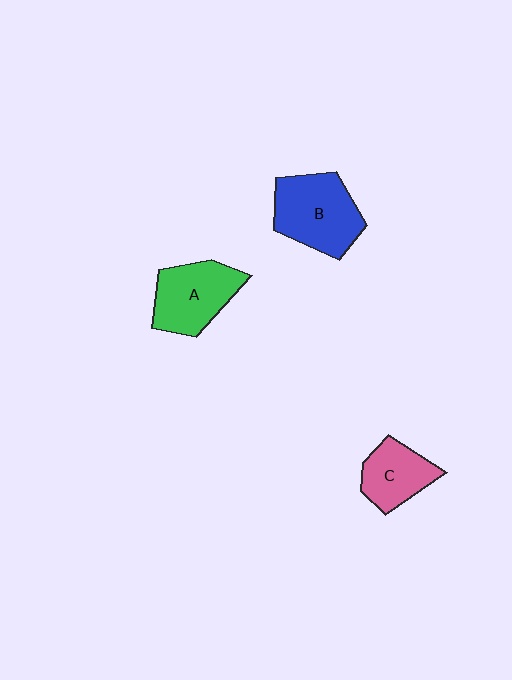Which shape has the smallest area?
Shape C (pink).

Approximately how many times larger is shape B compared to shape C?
Approximately 1.5 times.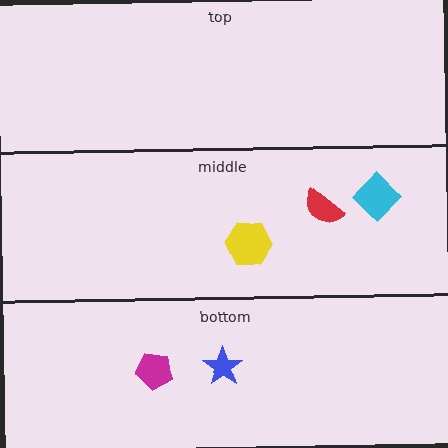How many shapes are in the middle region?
3.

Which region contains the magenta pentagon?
The bottom region.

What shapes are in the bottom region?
The blue star, the magenta pentagon.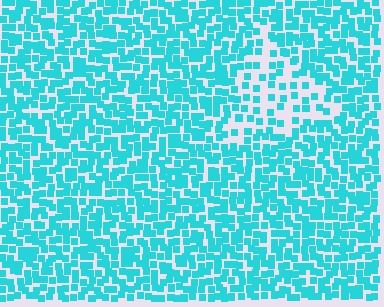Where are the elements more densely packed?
The elements are more densely packed outside the triangle boundary.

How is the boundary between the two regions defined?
The boundary is defined by a change in element density (approximately 2.1x ratio). All elements are the same color, size, and shape.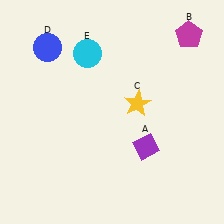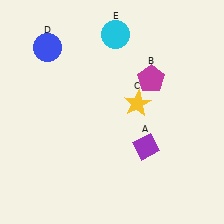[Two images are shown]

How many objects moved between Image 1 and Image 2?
2 objects moved between the two images.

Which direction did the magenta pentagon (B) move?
The magenta pentagon (B) moved down.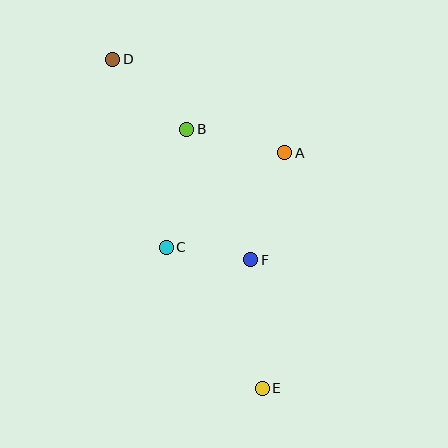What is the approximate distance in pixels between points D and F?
The distance between D and F is approximately 243 pixels.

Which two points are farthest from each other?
Points D and E are farthest from each other.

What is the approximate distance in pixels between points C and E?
The distance between C and E is approximately 171 pixels.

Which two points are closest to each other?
Points C and F are closest to each other.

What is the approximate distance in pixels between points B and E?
The distance between B and E is approximately 270 pixels.